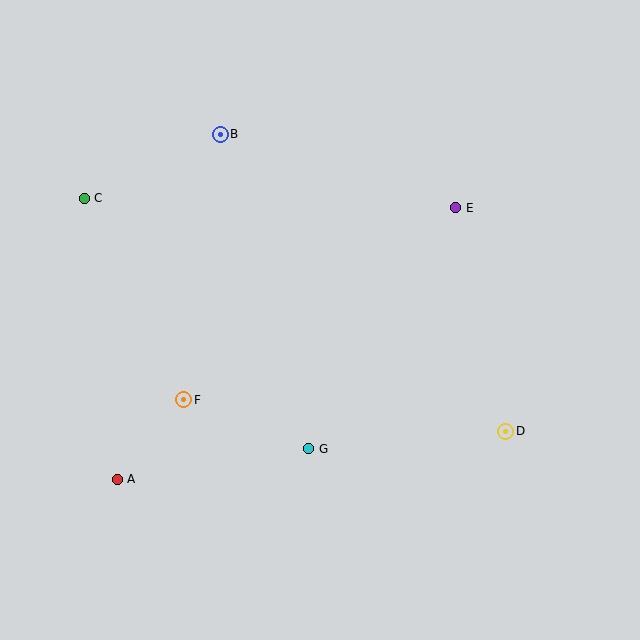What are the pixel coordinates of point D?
Point D is at (506, 431).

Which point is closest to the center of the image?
Point G at (309, 449) is closest to the center.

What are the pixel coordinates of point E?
Point E is at (455, 208).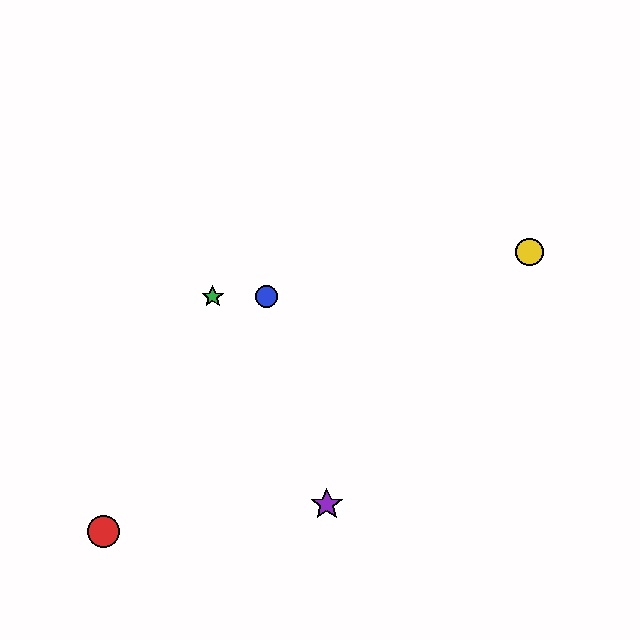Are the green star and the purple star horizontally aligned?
No, the green star is at y≈297 and the purple star is at y≈505.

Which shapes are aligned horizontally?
The blue circle, the green star are aligned horizontally.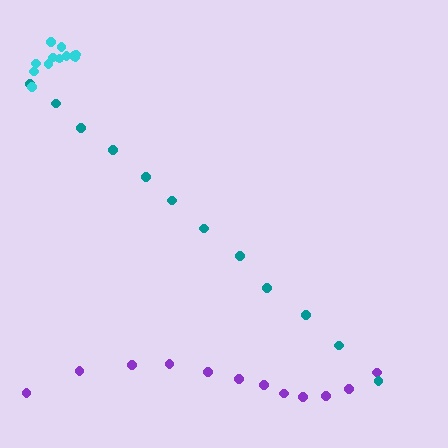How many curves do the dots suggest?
There are 3 distinct paths.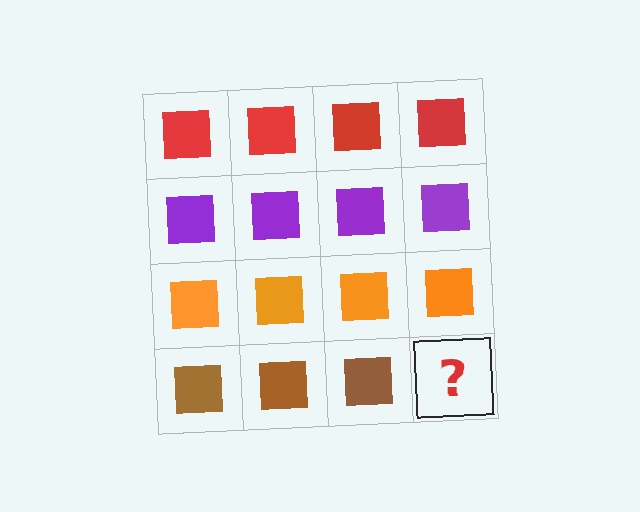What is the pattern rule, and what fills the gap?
The rule is that each row has a consistent color. The gap should be filled with a brown square.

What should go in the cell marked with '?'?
The missing cell should contain a brown square.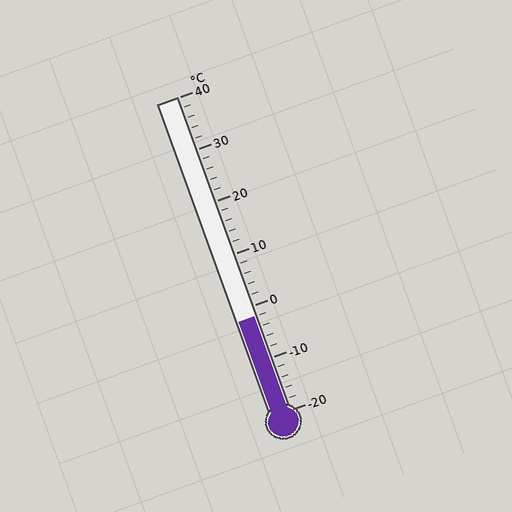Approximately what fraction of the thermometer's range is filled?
The thermometer is filled to approximately 30% of its range.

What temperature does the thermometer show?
The thermometer shows approximately -2°C.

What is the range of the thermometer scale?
The thermometer scale ranges from -20°C to 40°C.